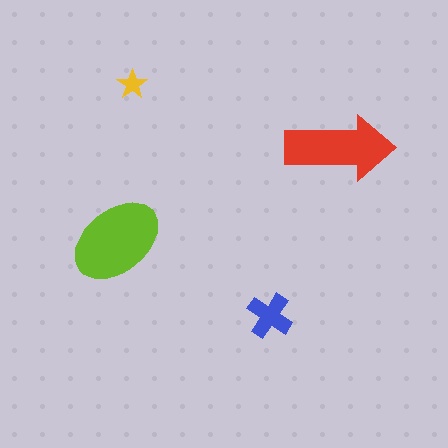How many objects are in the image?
There are 4 objects in the image.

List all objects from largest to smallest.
The lime ellipse, the red arrow, the blue cross, the yellow star.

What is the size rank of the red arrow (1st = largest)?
2nd.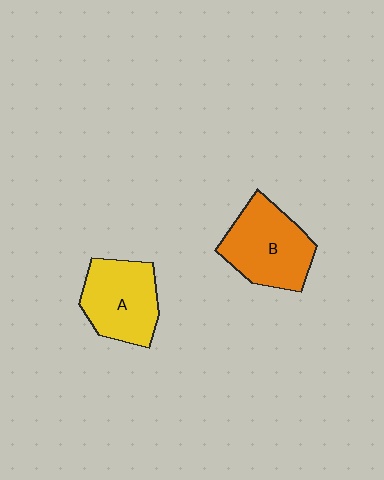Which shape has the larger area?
Shape B (orange).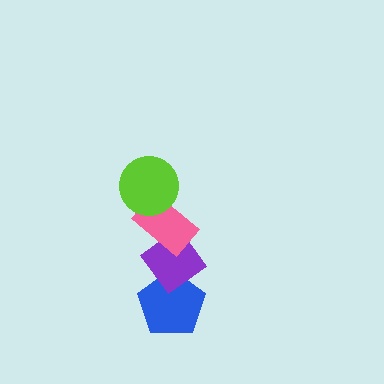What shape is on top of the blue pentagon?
The purple diamond is on top of the blue pentagon.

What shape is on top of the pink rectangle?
The lime circle is on top of the pink rectangle.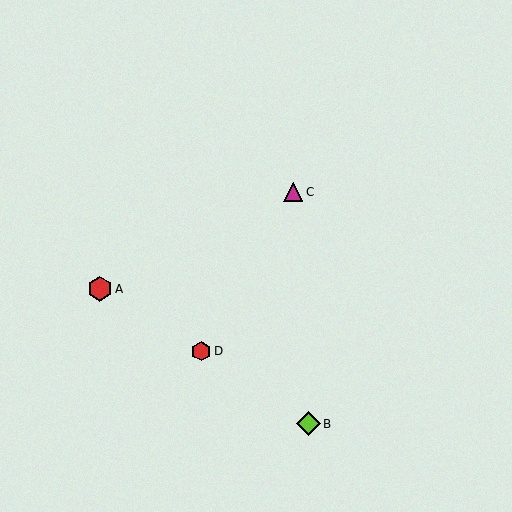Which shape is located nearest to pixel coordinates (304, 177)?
The magenta triangle (labeled C) at (293, 192) is nearest to that location.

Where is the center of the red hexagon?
The center of the red hexagon is at (201, 351).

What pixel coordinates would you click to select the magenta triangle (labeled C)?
Click at (293, 192) to select the magenta triangle C.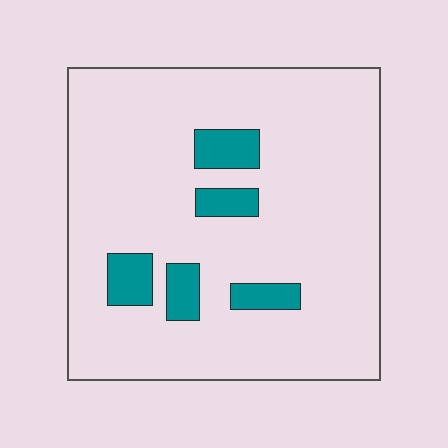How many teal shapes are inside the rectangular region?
5.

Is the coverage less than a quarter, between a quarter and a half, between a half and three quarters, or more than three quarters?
Less than a quarter.